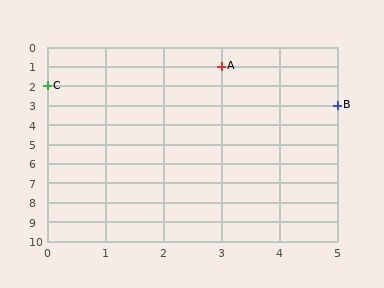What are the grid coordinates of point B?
Point B is at grid coordinates (5, 3).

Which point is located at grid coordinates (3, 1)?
Point A is at (3, 1).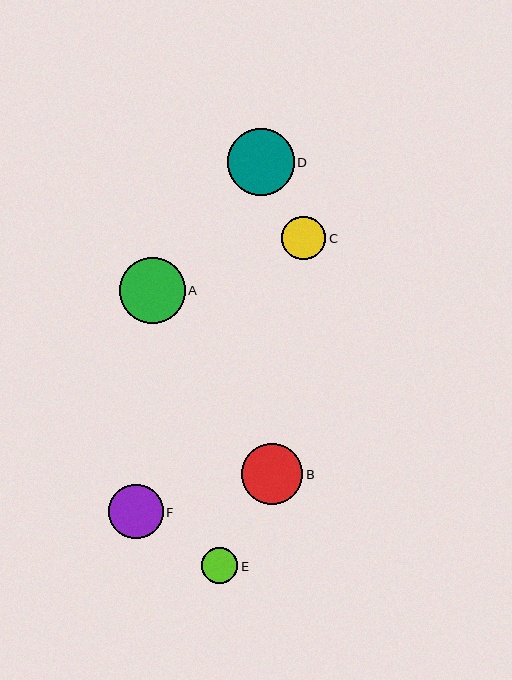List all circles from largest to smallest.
From largest to smallest: D, A, B, F, C, E.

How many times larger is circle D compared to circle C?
Circle D is approximately 1.5 times the size of circle C.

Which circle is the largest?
Circle D is the largest with a size of approximately 67 pixels.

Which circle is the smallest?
Circle E is the smallest with a size of approximately 36 pixels.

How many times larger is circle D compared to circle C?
Circle D is approximately 1.5 times the size of circle C.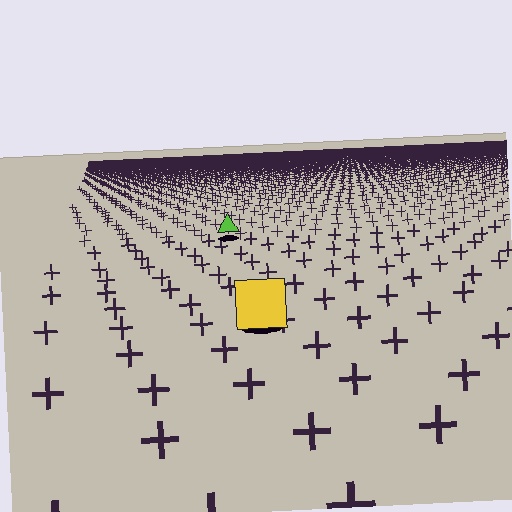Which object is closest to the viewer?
The yellow square is closest. The texture marks near it are larger and more spread out.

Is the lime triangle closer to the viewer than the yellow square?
No. The yellow square is closer — you can tell from the texture gradient: the ground texture is coarser near it.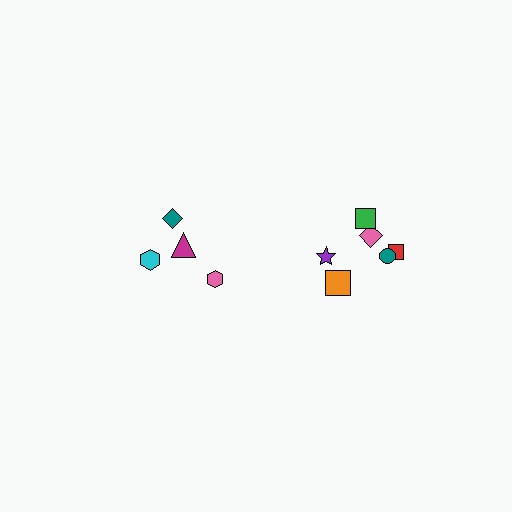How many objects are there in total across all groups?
There are 10 objects.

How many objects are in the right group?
There are 6 objects.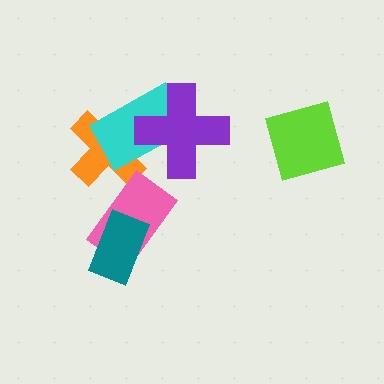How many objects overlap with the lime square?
0 objects overlap with the lime square.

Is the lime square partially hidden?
No, no other shape covers it.